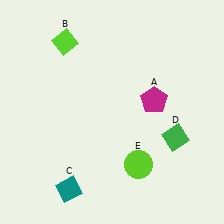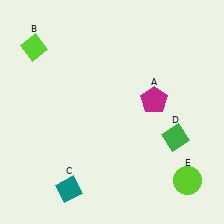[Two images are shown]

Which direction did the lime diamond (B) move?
The lime diamond (B) moved left.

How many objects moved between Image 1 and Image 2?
2 objects moved between the two images.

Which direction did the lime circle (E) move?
The lime circle (E) moved right.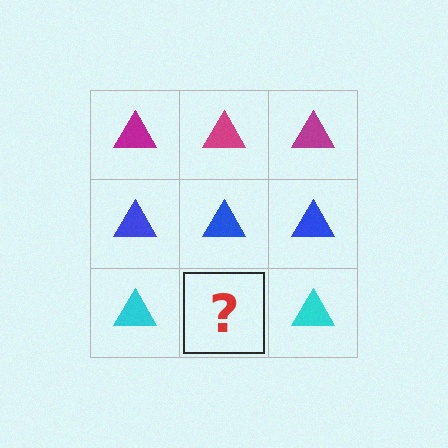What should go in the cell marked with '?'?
The missing cell should contain a cyan triangle.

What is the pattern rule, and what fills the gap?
The rule is that each row has a consistent color. The gap should be filled with a cyan triangle.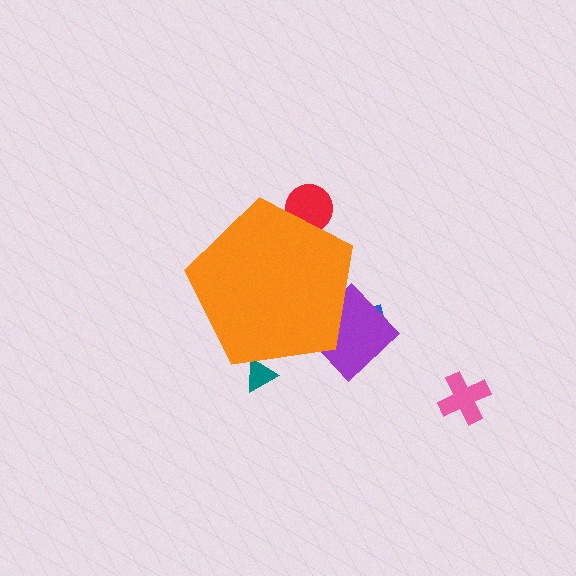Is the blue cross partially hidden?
Yes, the blue cross is partially hidden behind the orange pentagon.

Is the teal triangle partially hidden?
Yes, the teal triangle is partially hidden behind the orange pentagon.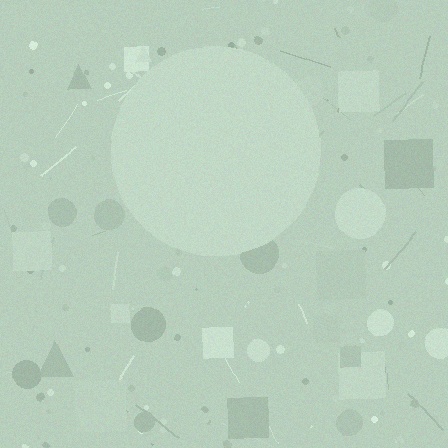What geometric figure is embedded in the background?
A circle is embedded in the background.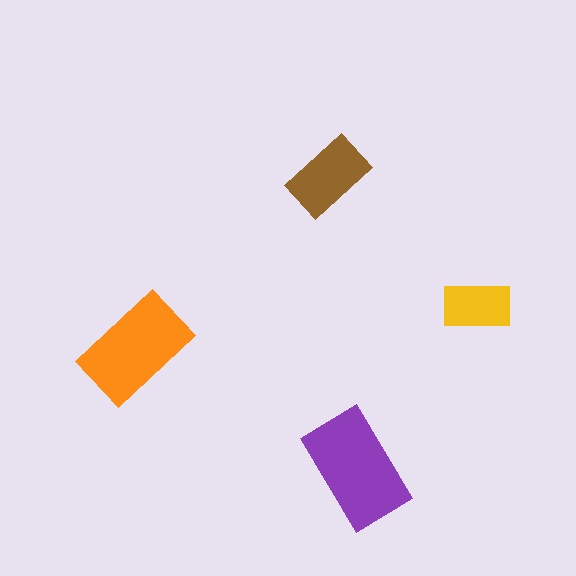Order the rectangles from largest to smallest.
the purple one, the orange one, the brown one, the yellow one.